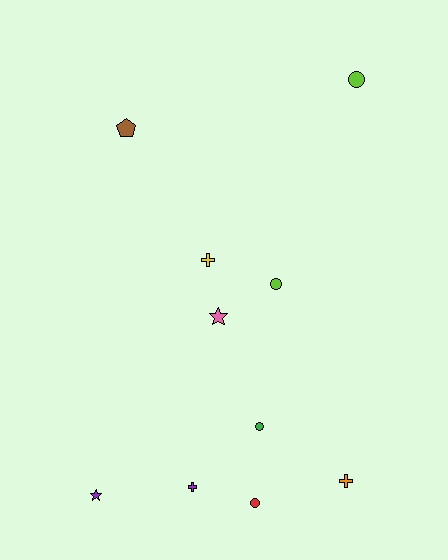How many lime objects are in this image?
There are 2 lime objects.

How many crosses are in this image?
There are 3 crosses.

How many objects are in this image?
There are 10 objects.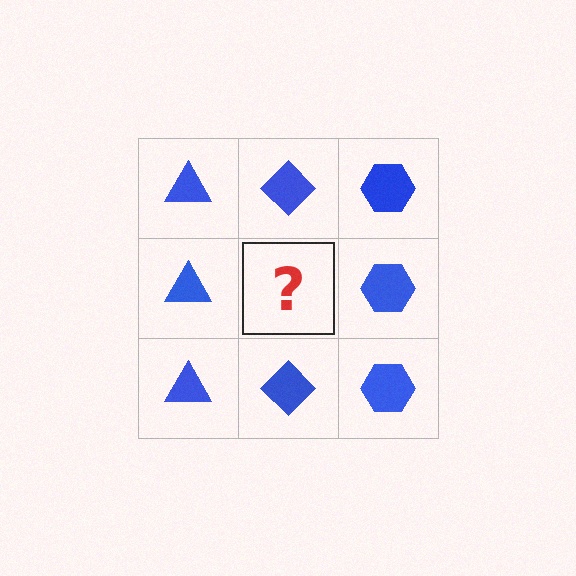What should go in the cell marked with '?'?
The missing cell should contain a blue diamond.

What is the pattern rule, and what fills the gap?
The rule is that each column has a consistent shape. The gap should be filled with a blue diamond.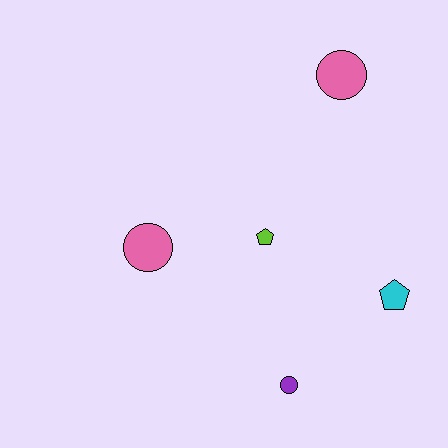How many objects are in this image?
There are 5 objects.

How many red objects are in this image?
There are no red objects.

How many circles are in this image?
There are 3 circles.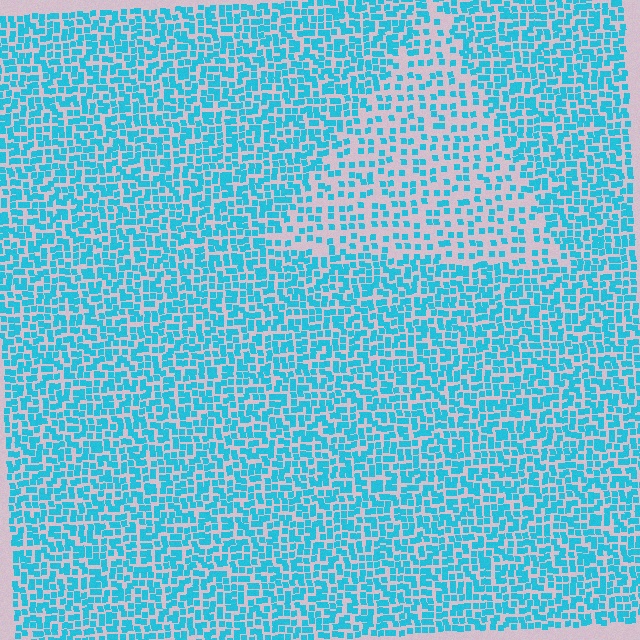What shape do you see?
I see a triangle.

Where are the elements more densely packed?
The elements are more densely packed outside the triangle boundary.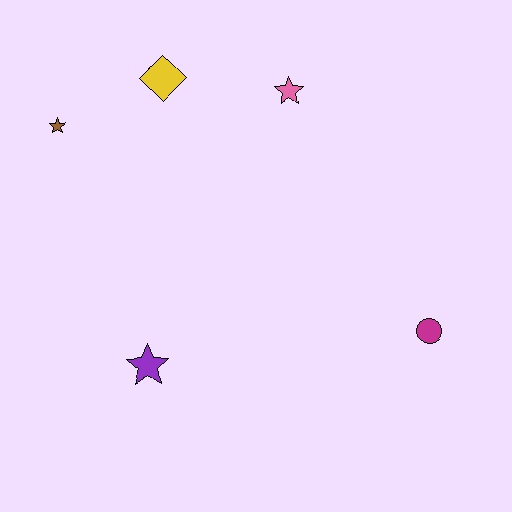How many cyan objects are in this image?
There are no cyan objects.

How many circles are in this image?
There is 1 circle.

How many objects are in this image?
There are 5 objects.